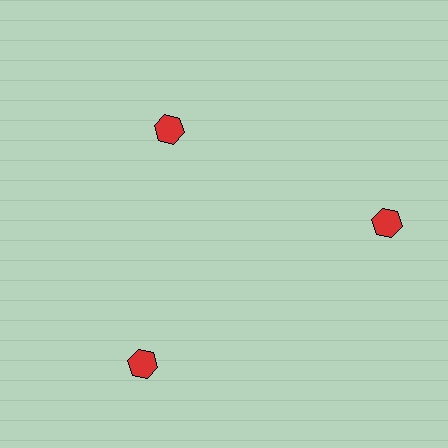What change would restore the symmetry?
The symmetry would be restored by moving it outward, back onto the ring so that all 3 hexagons sit at equal angles and equal distance from the center.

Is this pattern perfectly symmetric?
No. The 3 red hexagons are arranged in a ring, but one element near the 11 o'clock position is pulled inward toward the center, breaking the 3-fold rotational symmetry.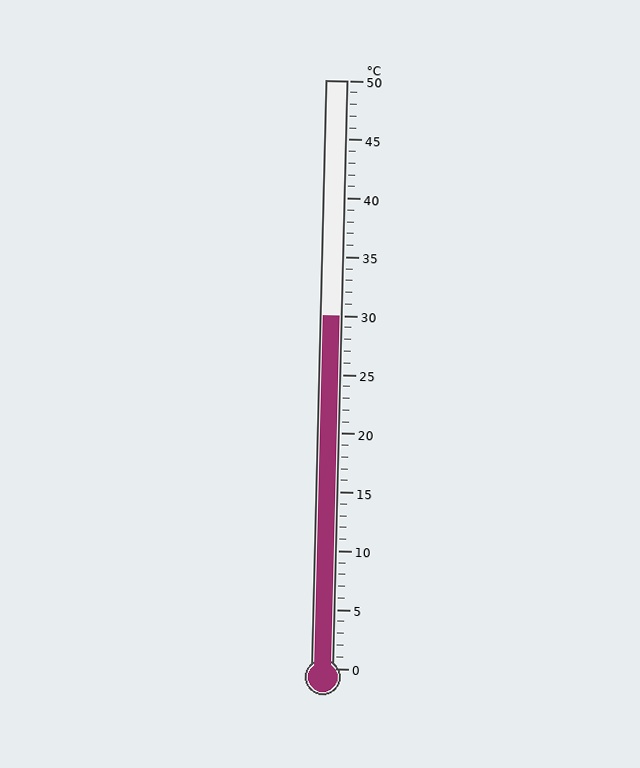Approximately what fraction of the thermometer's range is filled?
The thermometer is filled to approximately 60% of its range.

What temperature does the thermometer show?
The thermometer shows approximately 30°C.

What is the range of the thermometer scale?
The thermometer scale ranges from 0°C to 50°C.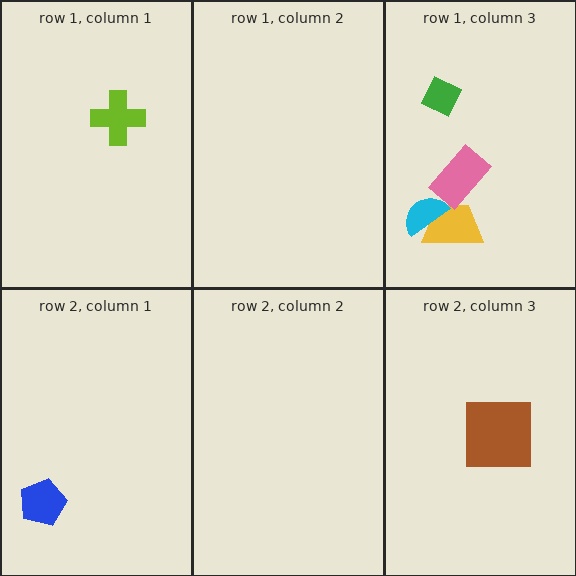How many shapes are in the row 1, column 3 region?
4.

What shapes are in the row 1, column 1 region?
The lime cross.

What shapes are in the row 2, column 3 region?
The brown square.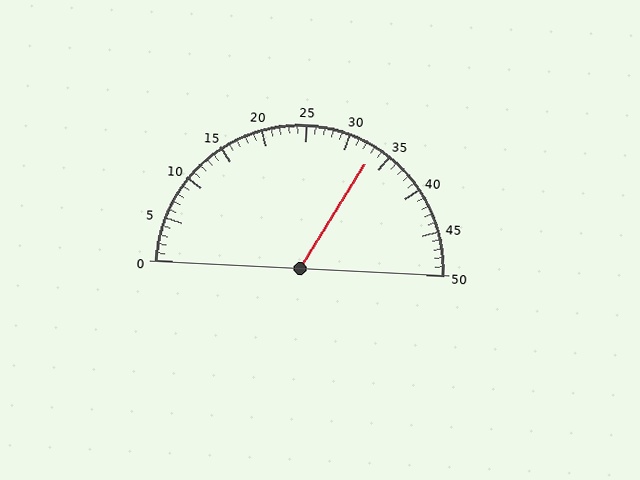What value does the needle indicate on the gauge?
The needle indicates approximately 33.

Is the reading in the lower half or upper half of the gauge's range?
The reading is in the upper half of the range (0 to 50).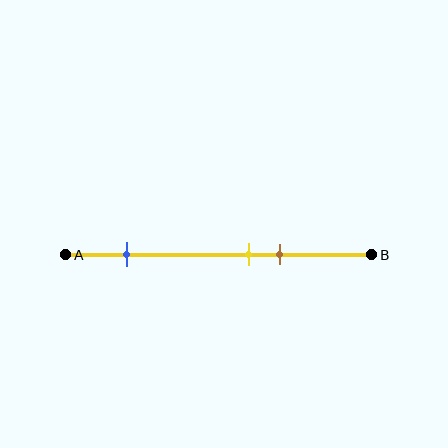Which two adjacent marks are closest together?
The yellow and brown marks are the closest adjacent pair.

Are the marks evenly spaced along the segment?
No, the marks are not evenly spaced.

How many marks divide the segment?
There are 3 marks dividing the segment.